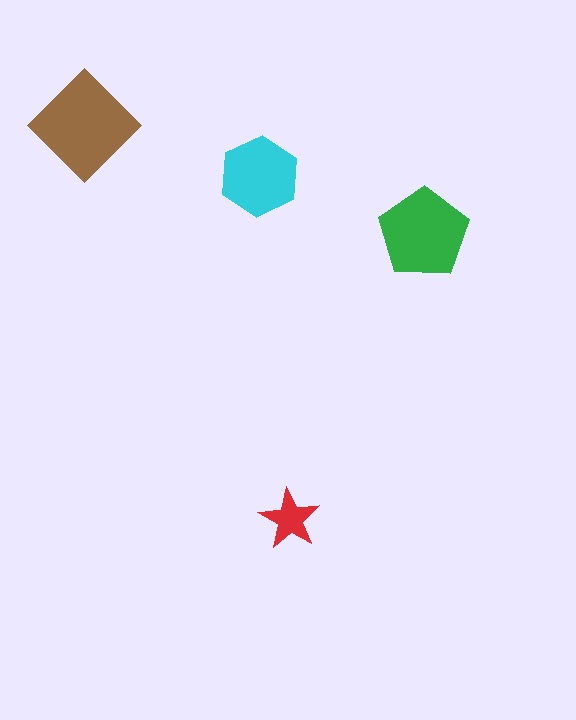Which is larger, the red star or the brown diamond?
The brown diamond.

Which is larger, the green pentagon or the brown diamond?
The brown diamond.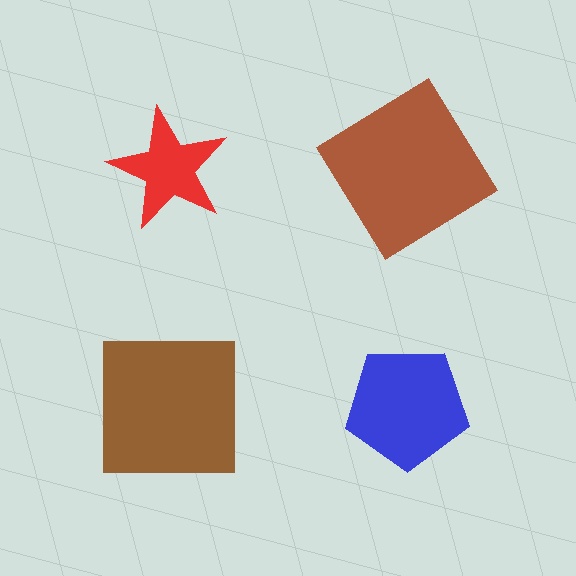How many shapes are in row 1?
2 shapes.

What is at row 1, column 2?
A brown diamond.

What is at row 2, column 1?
A brown square.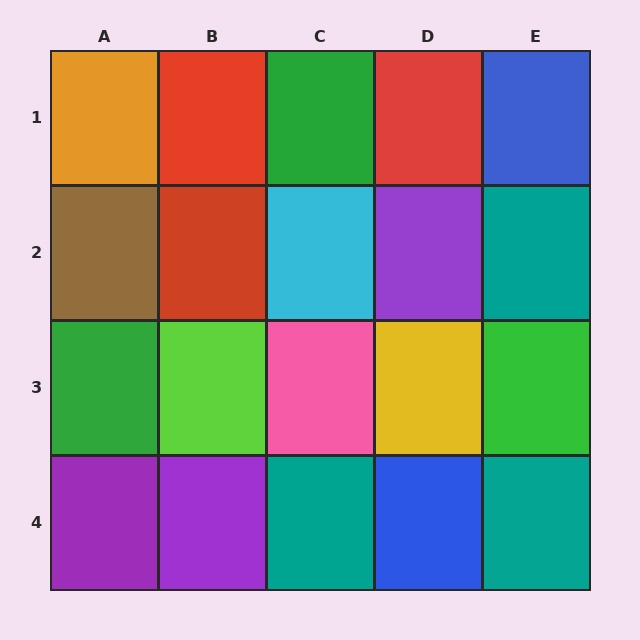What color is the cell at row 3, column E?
Green.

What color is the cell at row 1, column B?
Red.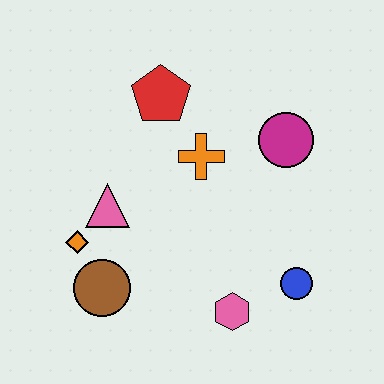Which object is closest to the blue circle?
The pink hexagon is closest to the blue circle.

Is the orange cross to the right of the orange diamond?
Yes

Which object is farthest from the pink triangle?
The blue circle is farthest from the pink triangle.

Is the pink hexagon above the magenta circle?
No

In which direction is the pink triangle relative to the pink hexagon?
The pink triangle is to the left of the pink hexagon.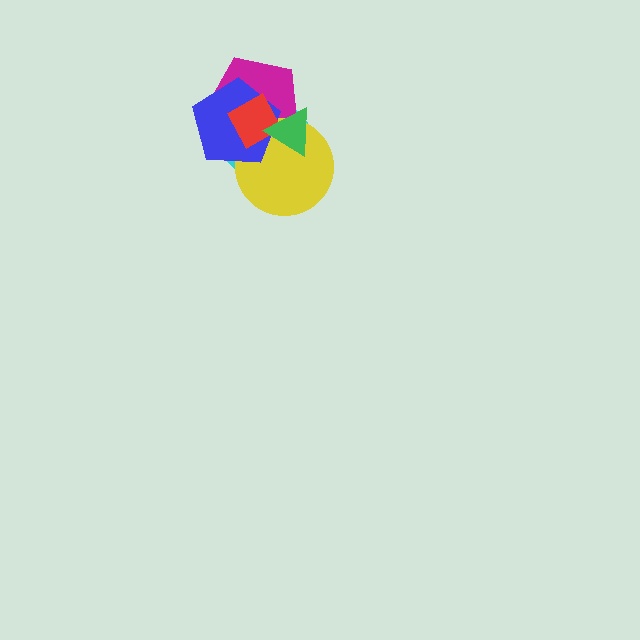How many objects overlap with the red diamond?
5 objects overlap with the red diamond.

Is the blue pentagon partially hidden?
Yes, it is partially covered by another shape.